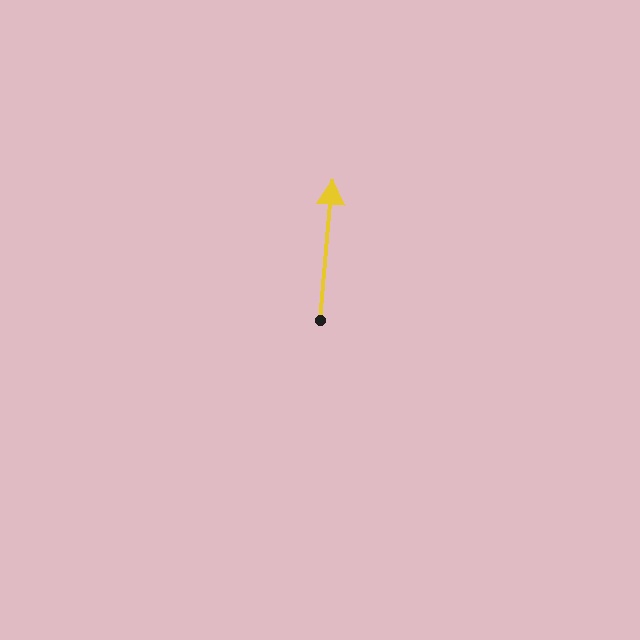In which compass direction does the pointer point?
North.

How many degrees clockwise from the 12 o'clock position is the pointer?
Approximately 5 degrees.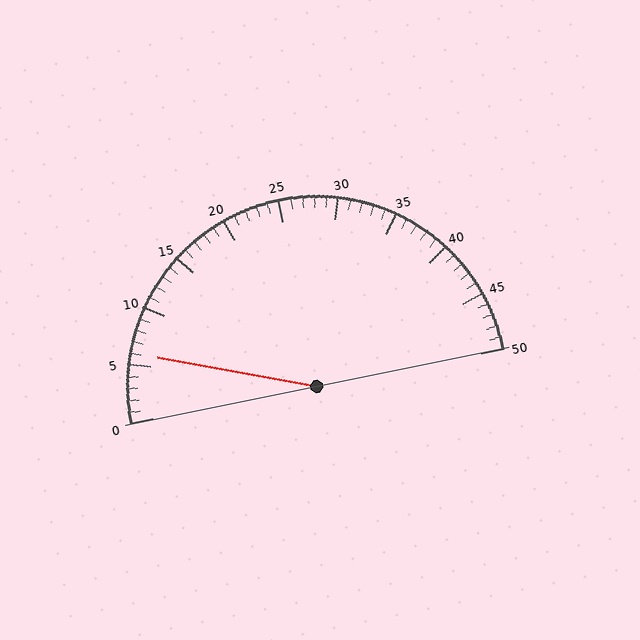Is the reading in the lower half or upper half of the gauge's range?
The reading is in the lower half of the range (0 to 50).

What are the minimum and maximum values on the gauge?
The gauge ranges from 0 to 50.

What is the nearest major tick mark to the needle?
The nearest major tick mark is 5.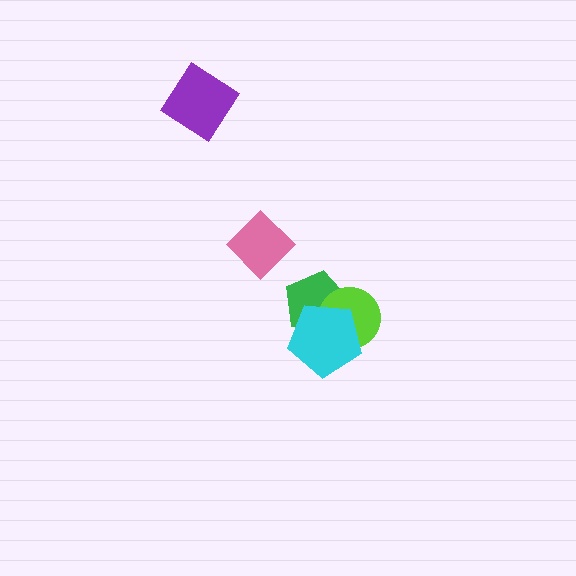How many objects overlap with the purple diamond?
0 objects overlap with the purple diamond.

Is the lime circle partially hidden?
Yes, it is partially covered by another shape.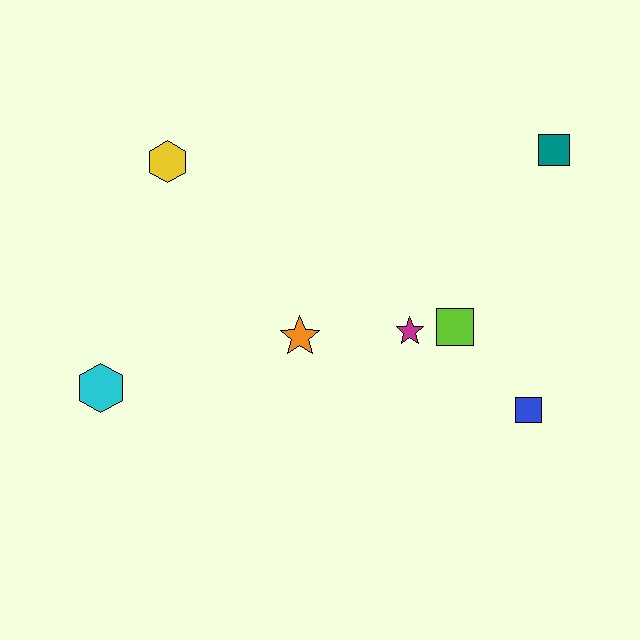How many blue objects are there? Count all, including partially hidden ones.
There is 1 blue object.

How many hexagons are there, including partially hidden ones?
There are 2 hexagons.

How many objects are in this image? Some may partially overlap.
There are 7 objects.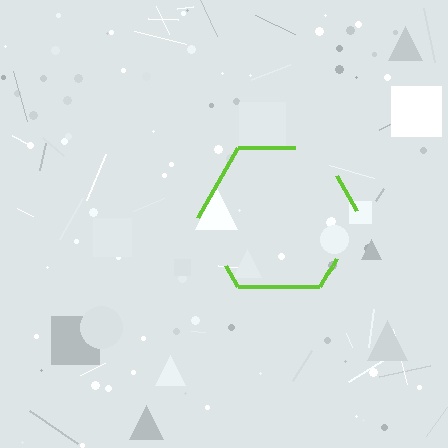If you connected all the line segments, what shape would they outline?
They would outline a hexagon.